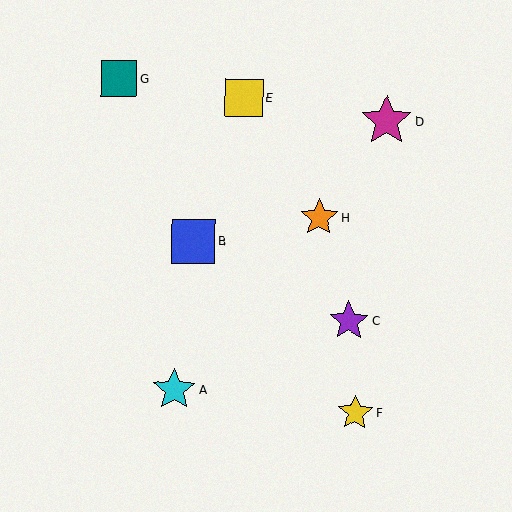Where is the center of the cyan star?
The center of the cyan star is at (174, 389).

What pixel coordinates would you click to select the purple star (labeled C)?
Click at (349, 321) to select the purple star C.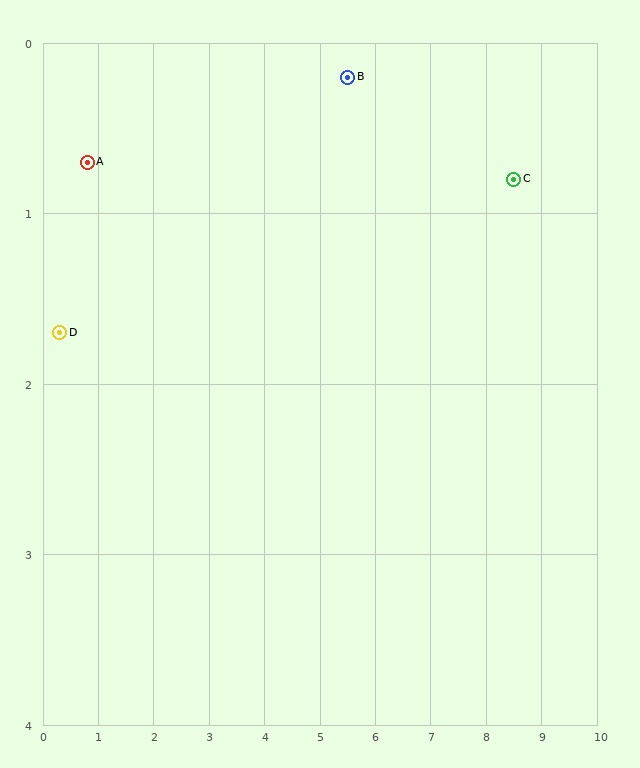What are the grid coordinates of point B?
Point B is at approximately (5.5, 0.2).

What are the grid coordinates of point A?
Point A is at approximately (0.8, 0.7).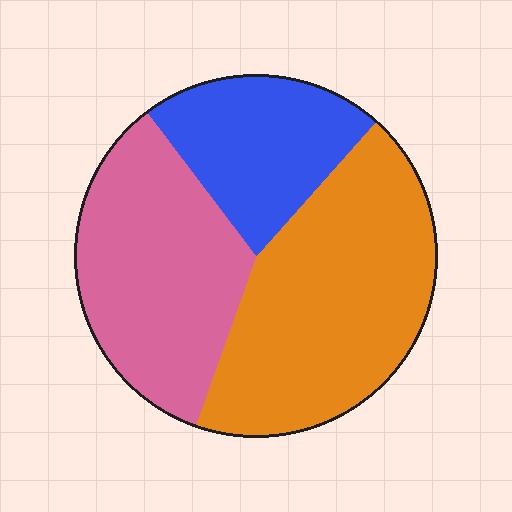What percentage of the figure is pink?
Pink takes up about one third (1/3) of the figure.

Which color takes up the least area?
Blue, at roughly 20%.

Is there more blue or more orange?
Orange.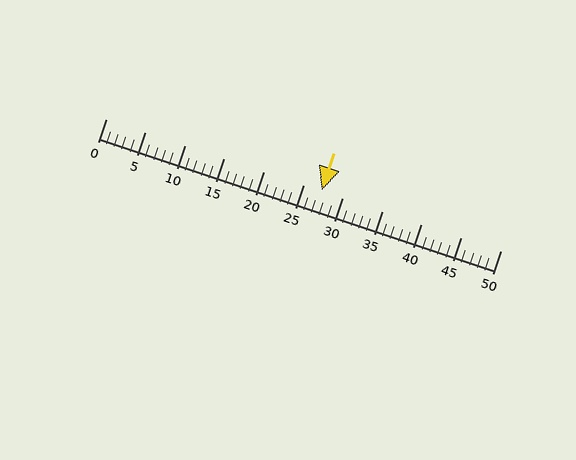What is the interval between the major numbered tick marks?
The major tick marks are spaced 5 units apart.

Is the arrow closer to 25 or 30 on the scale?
The arrow is closer to 25.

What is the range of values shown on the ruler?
The ruler shows values from 0 to 50.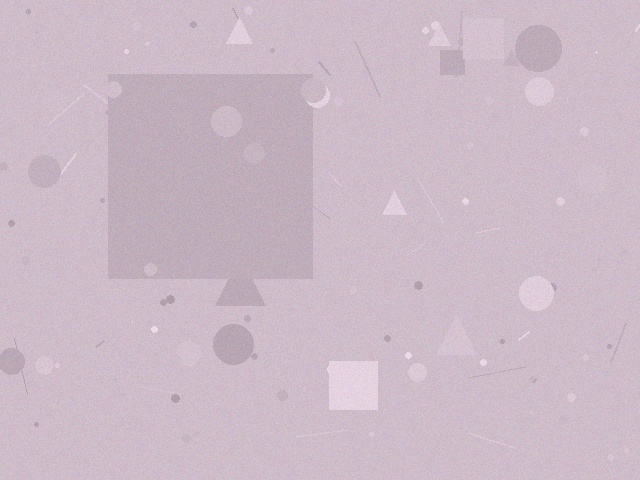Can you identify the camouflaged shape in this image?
The camouflaged shape is a square.